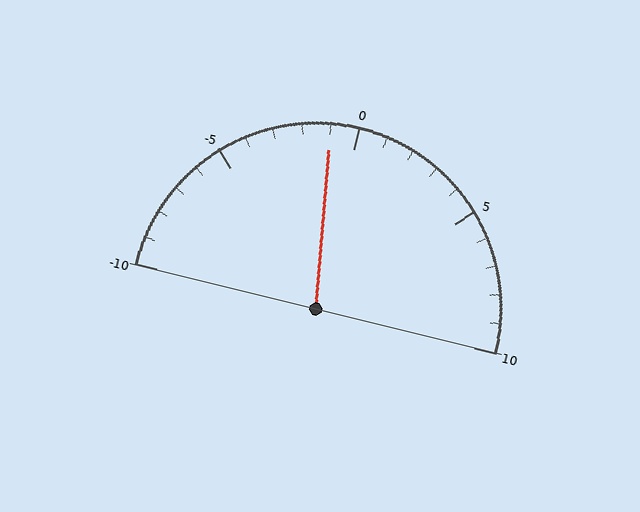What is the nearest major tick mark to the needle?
The nearest major tick mark is 0.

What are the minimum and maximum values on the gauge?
The gauge ranges from -10 to 10.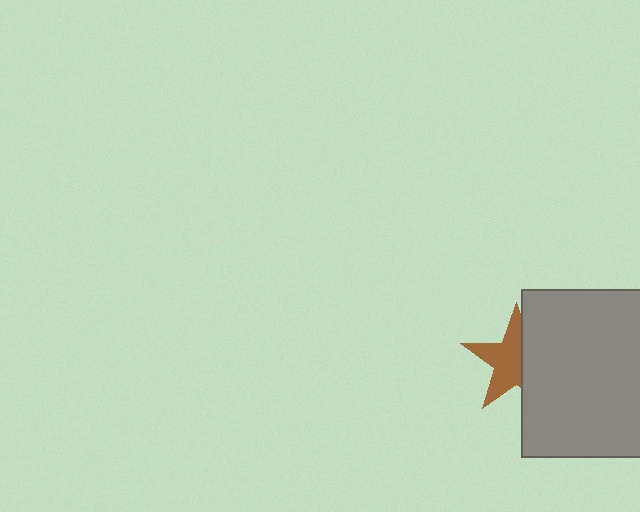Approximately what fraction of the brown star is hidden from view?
Roughly 41% of the brown star is hidden behind the gray square.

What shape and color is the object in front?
The object in front is a gray square.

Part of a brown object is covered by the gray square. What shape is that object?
It is a star.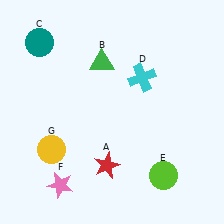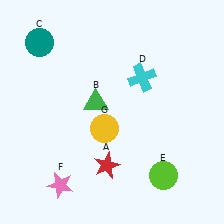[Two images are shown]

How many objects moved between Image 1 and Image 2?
2 objects moved between the two images.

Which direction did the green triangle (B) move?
The green triangle (B) moved down.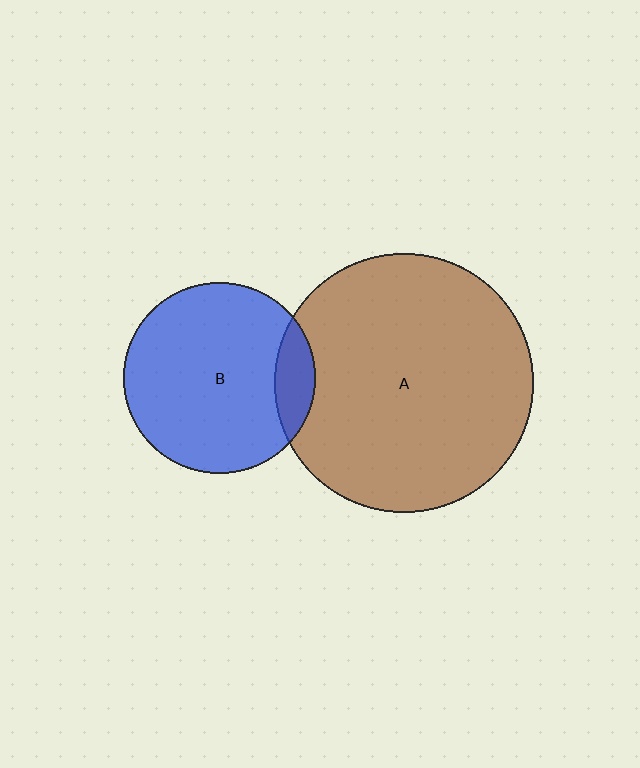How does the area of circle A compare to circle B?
Approximately 1.8 times.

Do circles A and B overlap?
Yes.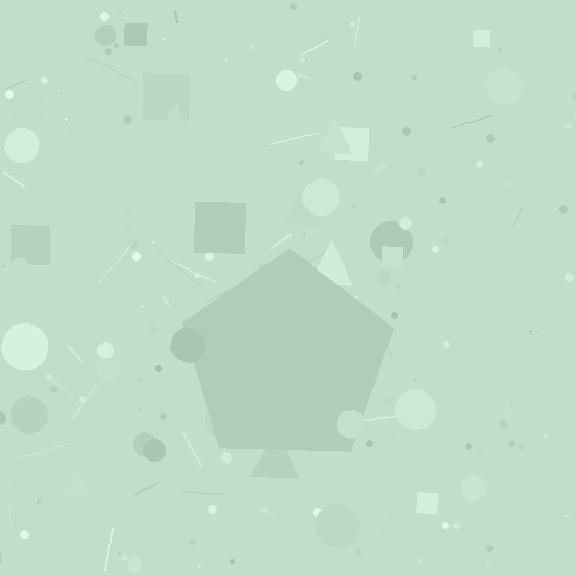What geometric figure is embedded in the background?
A pentagon is embedded in the background.